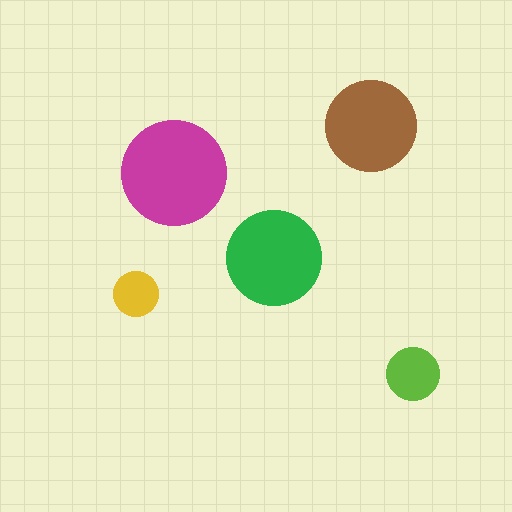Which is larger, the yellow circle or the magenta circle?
The magenta one.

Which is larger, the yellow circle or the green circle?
The green one.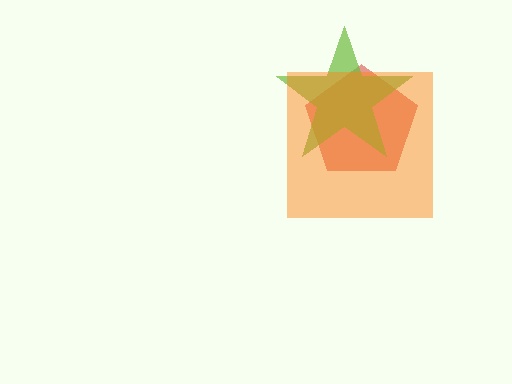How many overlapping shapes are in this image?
There are 3 overlapping shapes in the image.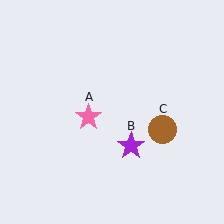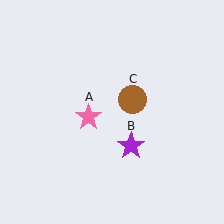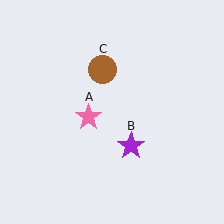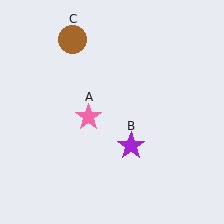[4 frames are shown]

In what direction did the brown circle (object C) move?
The brown circle (object C) moved up and to the left.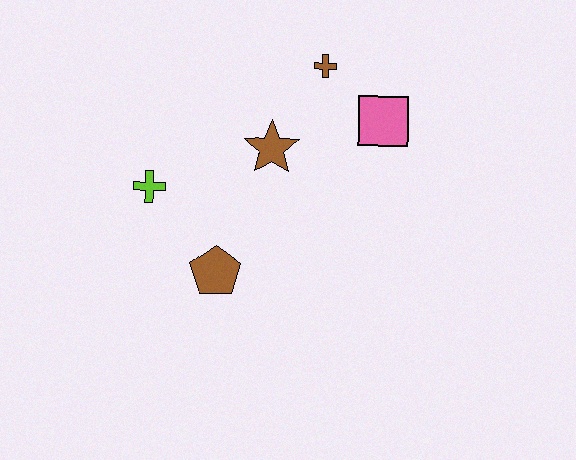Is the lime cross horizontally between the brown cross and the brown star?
No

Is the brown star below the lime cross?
No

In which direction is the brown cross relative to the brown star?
The brown cross is above the brown star.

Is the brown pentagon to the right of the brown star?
No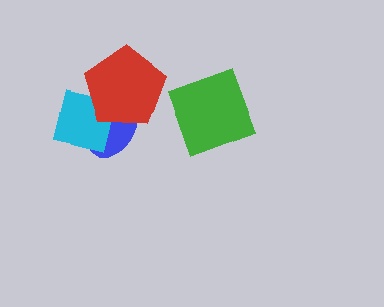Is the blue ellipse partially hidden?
Yes, it is partially covered by another shape.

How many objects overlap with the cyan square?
2 objects overlap with the cyan square.